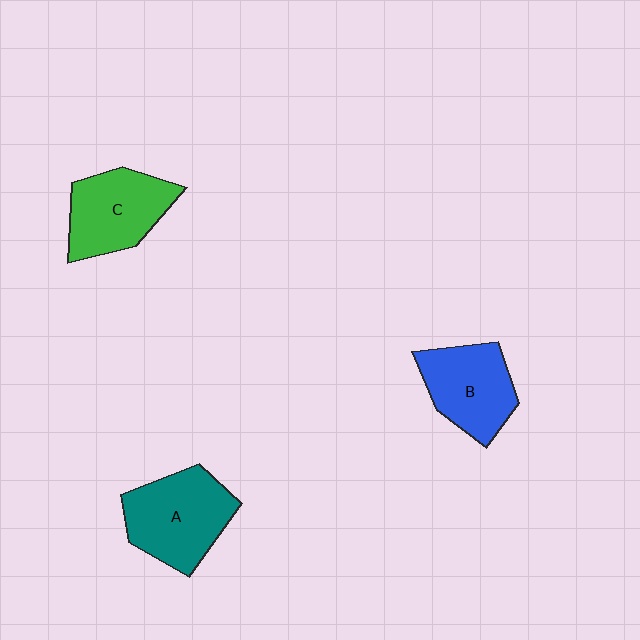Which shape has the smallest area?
Shape B (blue).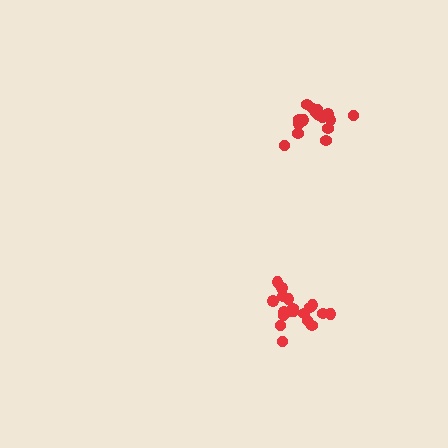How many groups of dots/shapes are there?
There are 2 groups.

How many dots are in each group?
Group 1: 19 dots, Group 2: 17 dots (36 total).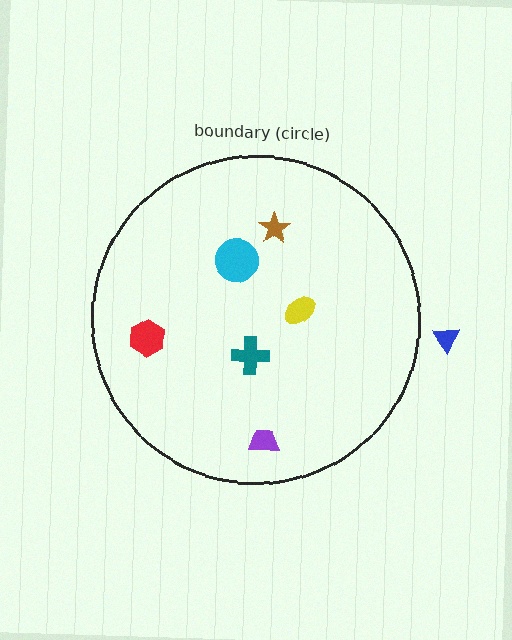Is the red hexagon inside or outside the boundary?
Inside.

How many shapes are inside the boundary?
6 inside, 1 outside.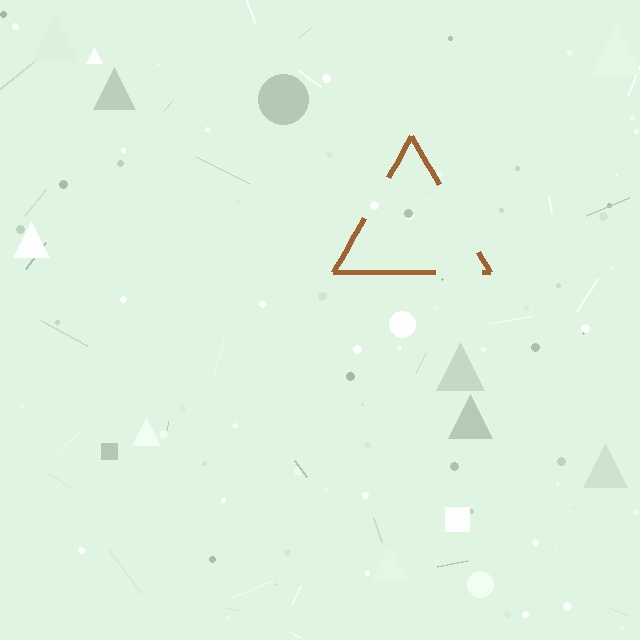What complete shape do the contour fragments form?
The contour fragments form a triangle.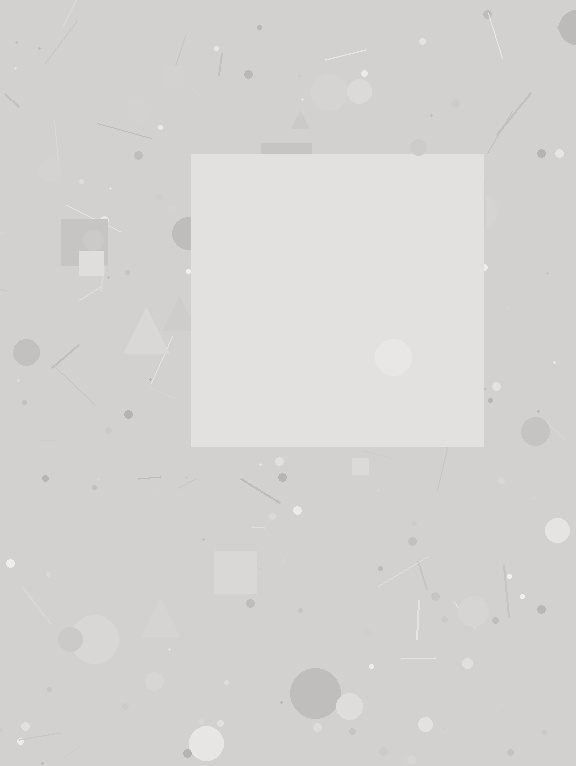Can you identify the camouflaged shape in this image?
The camouflaged shape is a square.